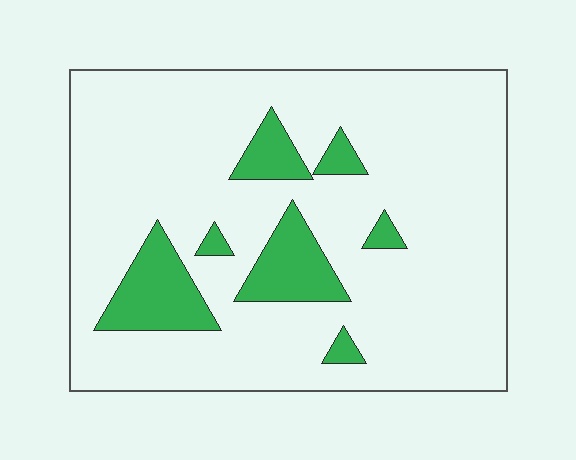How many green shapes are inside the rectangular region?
7.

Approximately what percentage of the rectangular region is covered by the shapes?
Approximately 15%.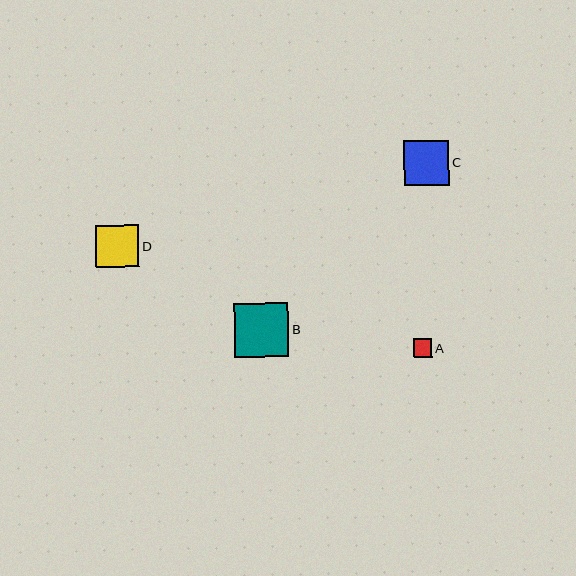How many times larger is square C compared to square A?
Square C is approximately 2.4 times the size of square A.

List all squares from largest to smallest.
From largest to smallest: B, C, D, A.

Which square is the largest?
Square B is the largest with a size of approximately 54 pixels.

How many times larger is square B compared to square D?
Square B is approximately 1.3 times the size of square D.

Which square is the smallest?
Square A is the smallest with a size of approximately 19 pixels.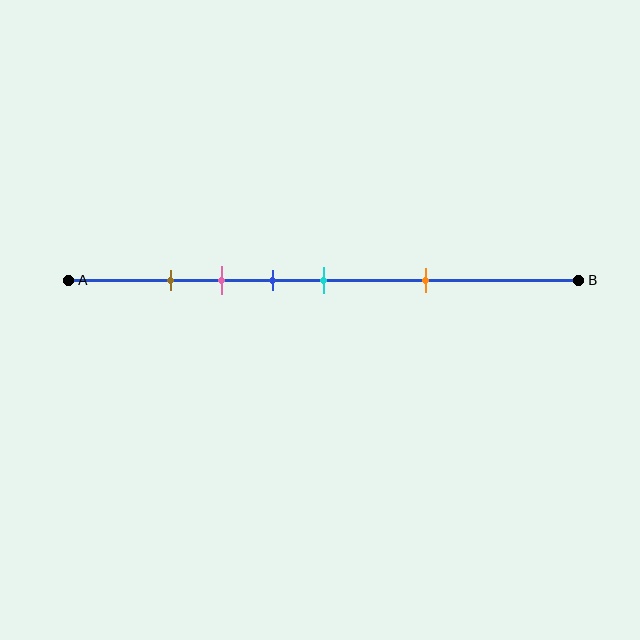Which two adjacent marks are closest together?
The brown and pink marks are the closest adjacent pair.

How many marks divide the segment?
There are 5 marks dividing the segment.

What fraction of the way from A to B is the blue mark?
The blue mark is approximately 40% (0.4) of the way from A to B.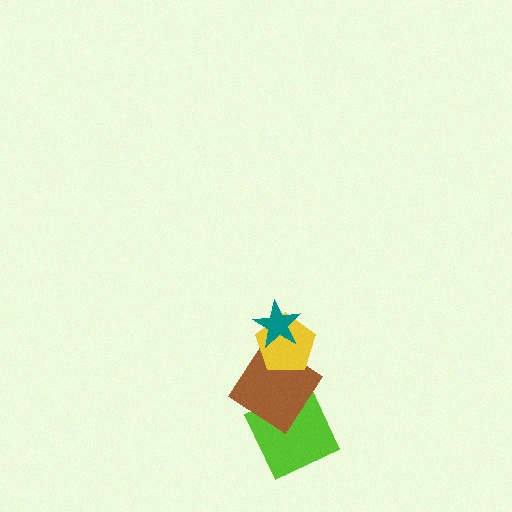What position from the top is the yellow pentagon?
The yellow pentagon is 2nd from the top.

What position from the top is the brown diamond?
The brown diamond is 3rd from the top.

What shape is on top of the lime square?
The brown diamond is on top of the lime square.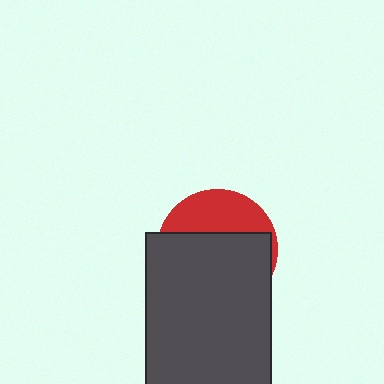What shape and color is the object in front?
The object in front is a dark gray rectangle.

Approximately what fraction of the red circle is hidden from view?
Roughly 67% of the red circle is hidden behind the dark gray rectangle.